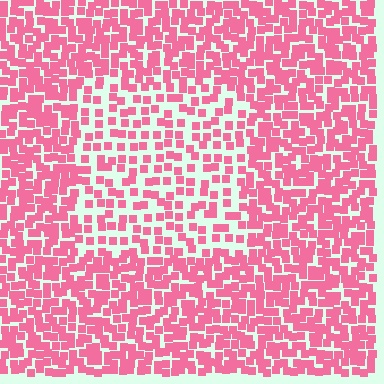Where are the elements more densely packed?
The elements are more densely packed outside the rectangle boundary.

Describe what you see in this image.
The image contains small pink elements arranged at two different densities. A rectangle-shaped region is visible where the elements are less densely packed than the surrounding area.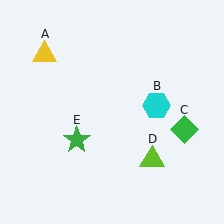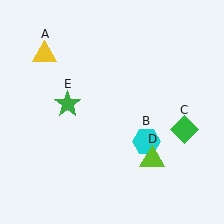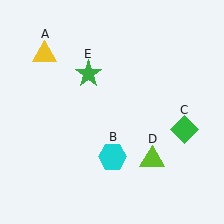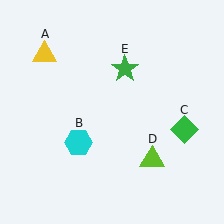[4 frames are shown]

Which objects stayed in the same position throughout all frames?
Yellow triangle (object A) and green diamond (object C) and lime triangle (object D) remained stationary.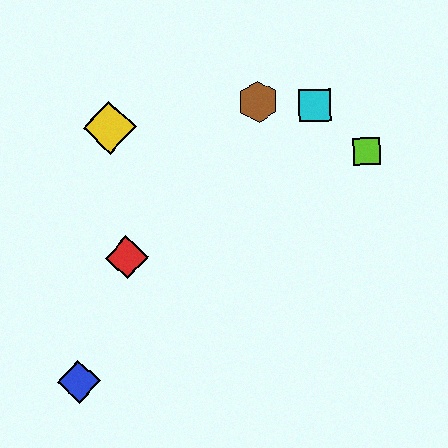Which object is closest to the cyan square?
The brown hexagon is closest to the cyan square.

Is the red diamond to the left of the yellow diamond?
No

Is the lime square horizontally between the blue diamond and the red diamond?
No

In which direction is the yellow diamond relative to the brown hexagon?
The yellow diamond is to the left of the brown hexagon.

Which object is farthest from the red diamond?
The lime square is farthest from the red diamond.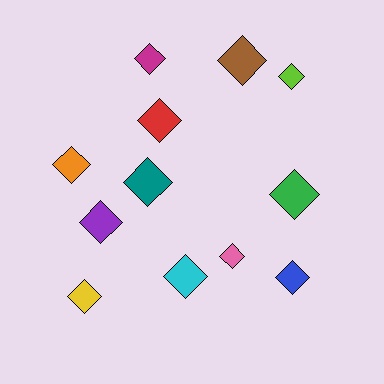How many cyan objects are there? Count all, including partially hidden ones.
There is 1 cyan object.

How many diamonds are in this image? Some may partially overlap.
There are 12 diamonds.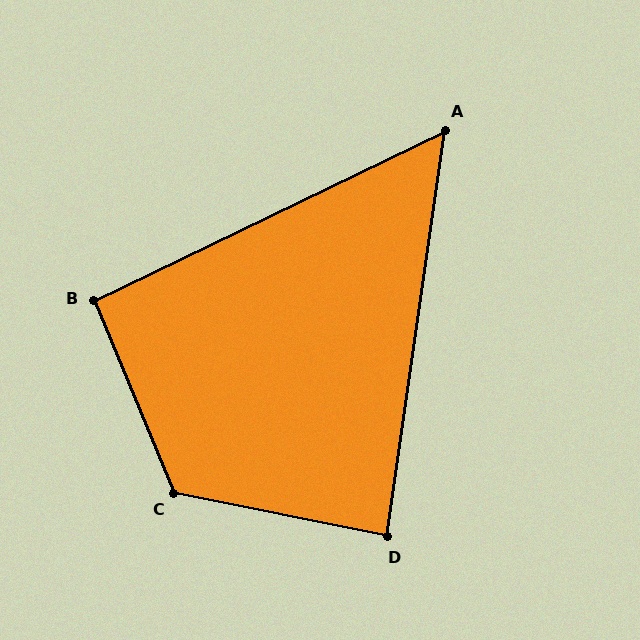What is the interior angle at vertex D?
Approximately 87 degrees (approximately right).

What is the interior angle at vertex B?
Approximately 93 degrees (approximately right).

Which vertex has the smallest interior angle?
A, at approximately 56 degrees.